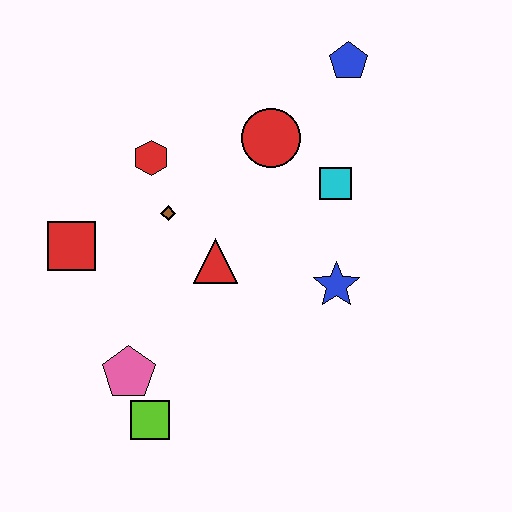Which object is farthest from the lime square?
The blue pentagon is farthest from the lime square.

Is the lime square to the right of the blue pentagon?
No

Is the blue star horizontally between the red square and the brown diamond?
No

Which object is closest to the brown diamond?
The red hexagon is closest to the brown diamond.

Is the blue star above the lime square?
Yes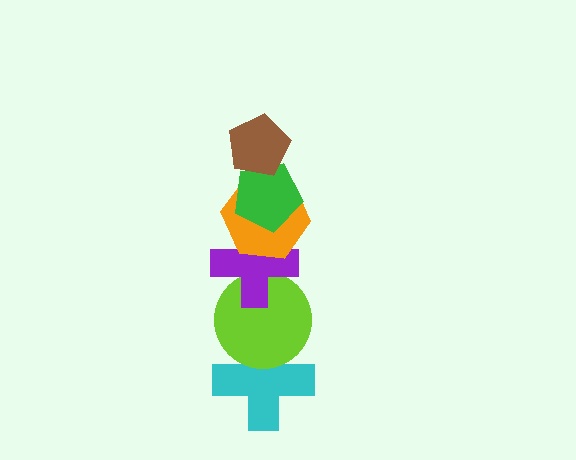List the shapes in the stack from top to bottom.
From top to bottom: the brown pentagon, the green pentagon, the orange hexagon, the purple cross, the lime circle, the cyan cross.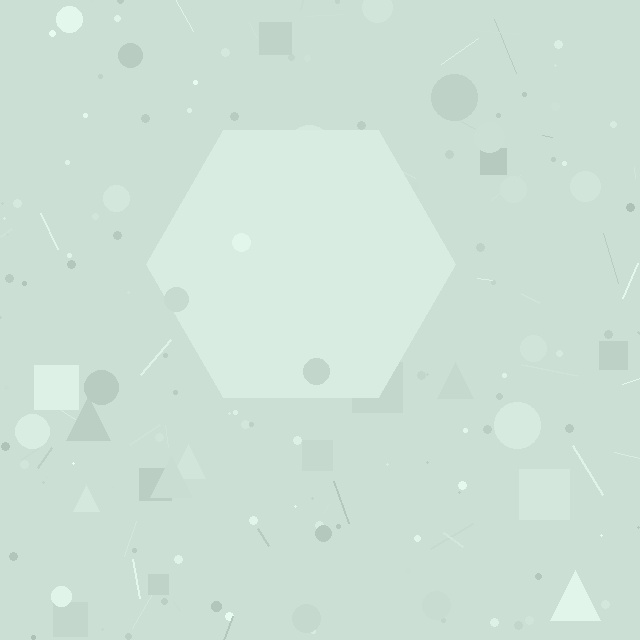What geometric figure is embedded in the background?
A hexagon is embedded in the background.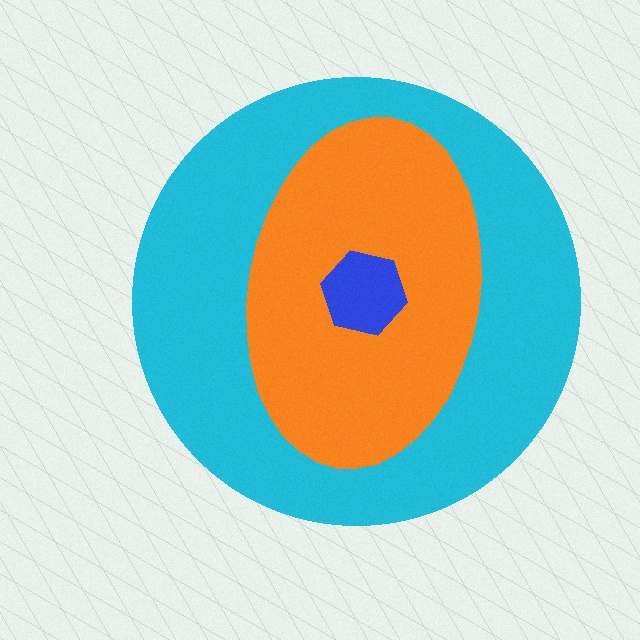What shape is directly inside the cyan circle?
The orange ellipse.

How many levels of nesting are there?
3.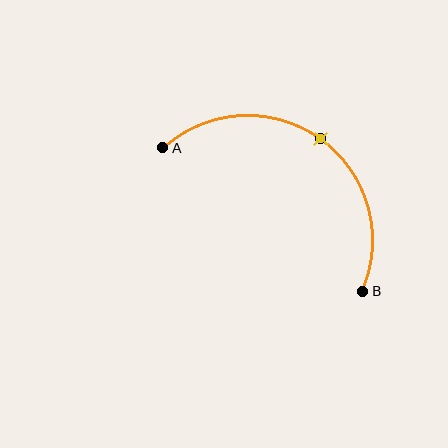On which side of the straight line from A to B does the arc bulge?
The arc bulges above and to the right of the straight line connecting A and B.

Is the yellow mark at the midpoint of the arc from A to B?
Yes. The yellow mark lies on the arc at equal arc-length from both A and B — it is the arc midpoint.